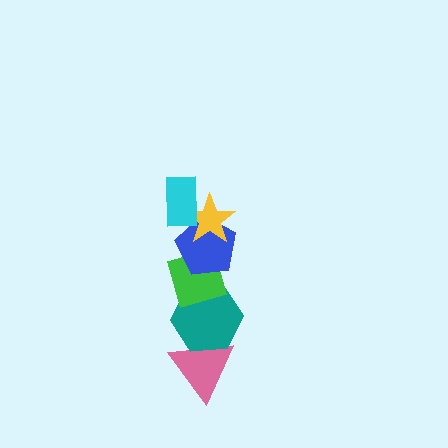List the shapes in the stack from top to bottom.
From top to bottom: the cyan rectangle, the yellow star, the blue pentagon, the green diamond, the teal hexagon, the pink triangle.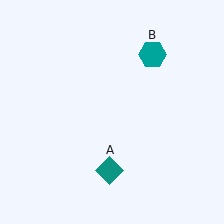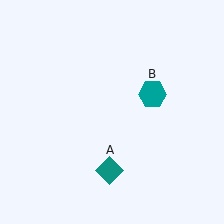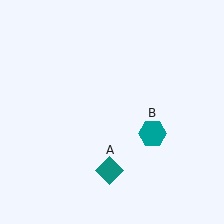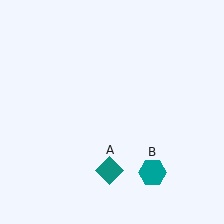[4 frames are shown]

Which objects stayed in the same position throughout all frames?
Teal diamond (object A) remained stationary.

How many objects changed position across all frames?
1 object changed position: teal hexagon (object B).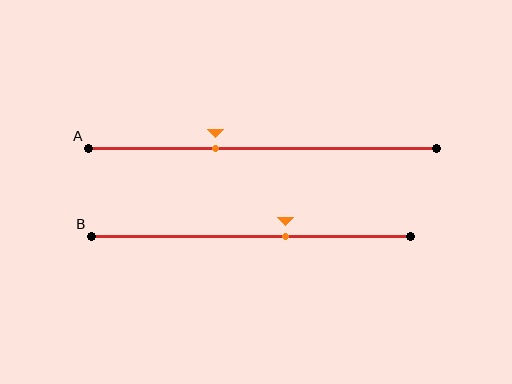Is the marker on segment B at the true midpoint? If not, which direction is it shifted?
No, the marker on segment B is shifted to the right by about 11% of the segment length.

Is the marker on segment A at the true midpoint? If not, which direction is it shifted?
No, the marker on segment A is shifted to the left by about 13% of the segment length.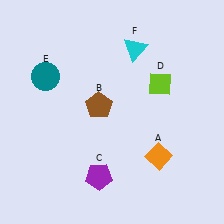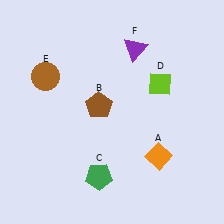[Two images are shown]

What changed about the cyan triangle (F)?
In Image 1, F is cyan. In Image 2, it changed to purple.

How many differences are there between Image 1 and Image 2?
There are 3 differences between the two images.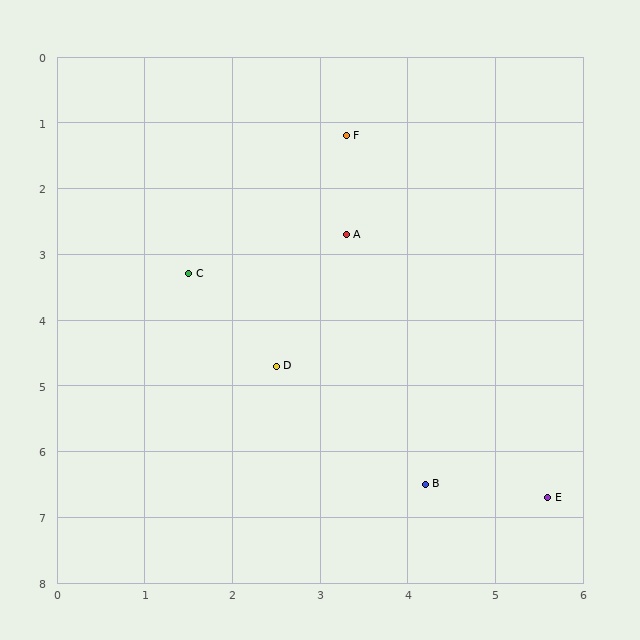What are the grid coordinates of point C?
Point C is at approximately (1.5, 3.3).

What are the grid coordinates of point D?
Point D is at approximately (2.5, 4.7).